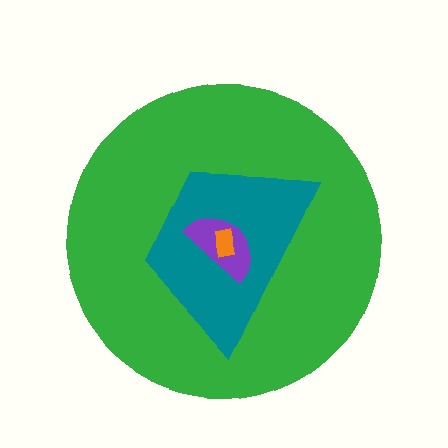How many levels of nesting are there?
4.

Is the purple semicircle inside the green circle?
Yes.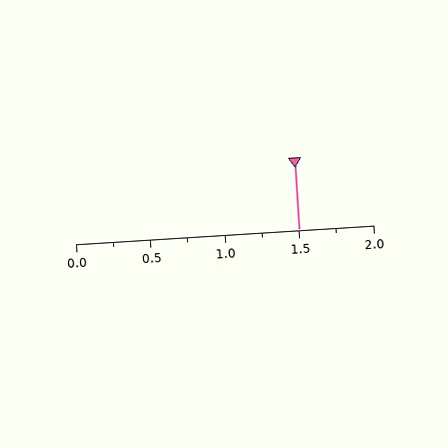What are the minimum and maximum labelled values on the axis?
The axis runs from 0.0 to 2.0.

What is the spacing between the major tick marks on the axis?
The major ticks are spaced 0.5 apart.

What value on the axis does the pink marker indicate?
The marker indicates approximately 1.5.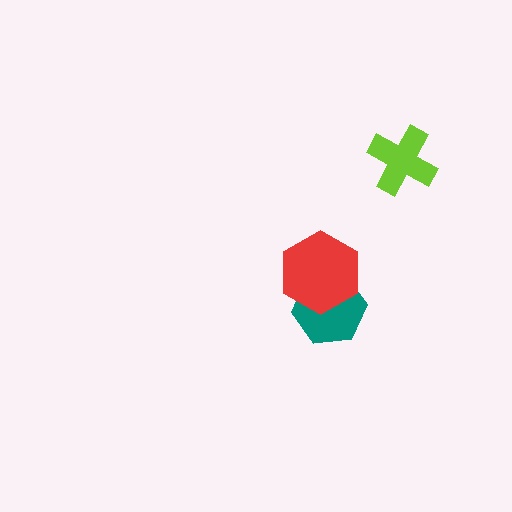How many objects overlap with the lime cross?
0 objects overlap with the lime cross.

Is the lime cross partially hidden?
No, no other shape covers it.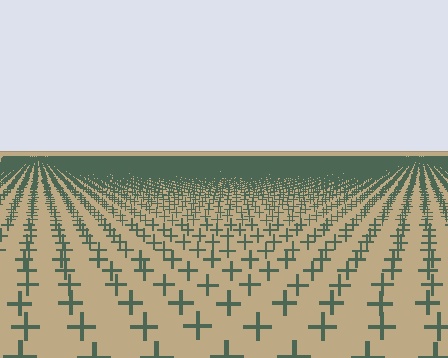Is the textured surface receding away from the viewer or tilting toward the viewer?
The surface is receding away from the viewer. Texture elements get smaller and denser toward the top.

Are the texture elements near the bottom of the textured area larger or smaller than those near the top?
Larger. Near the bottom, elements are closer to the viewer and appear at a bigger on-screen size.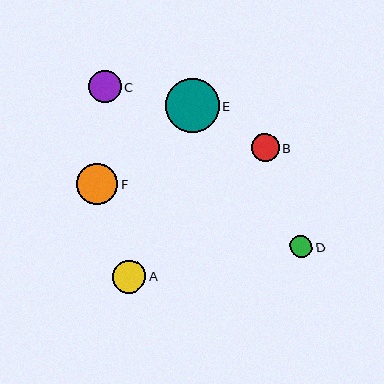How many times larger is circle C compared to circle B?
Circle C is approximately 1.2 times the size of circle B.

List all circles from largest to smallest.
From largest to smallest: E, F, A, C, B, D.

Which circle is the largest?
Circle E is the largest with a size of approximately 54 pixels.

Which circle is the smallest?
Circle D is the smallest with a size of approximately 22 pixels.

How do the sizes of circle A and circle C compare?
Circle A and circle C are approximately the same size.